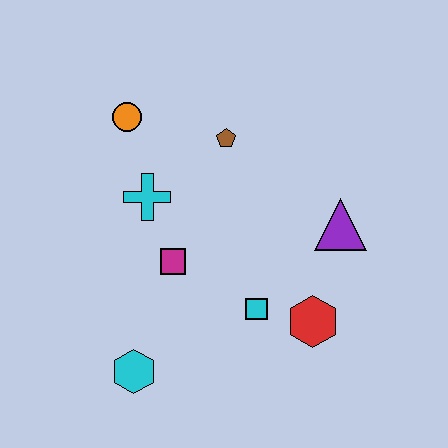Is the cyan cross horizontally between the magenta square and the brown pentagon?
No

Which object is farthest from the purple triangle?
The cyan hexagon is farthest from the purple triangle.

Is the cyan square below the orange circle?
Yes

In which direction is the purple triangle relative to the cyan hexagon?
The purple triangle is to the right of the cyan hexagon.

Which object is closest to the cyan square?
The red hexagon is closest to the cyan square.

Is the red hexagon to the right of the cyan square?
Yes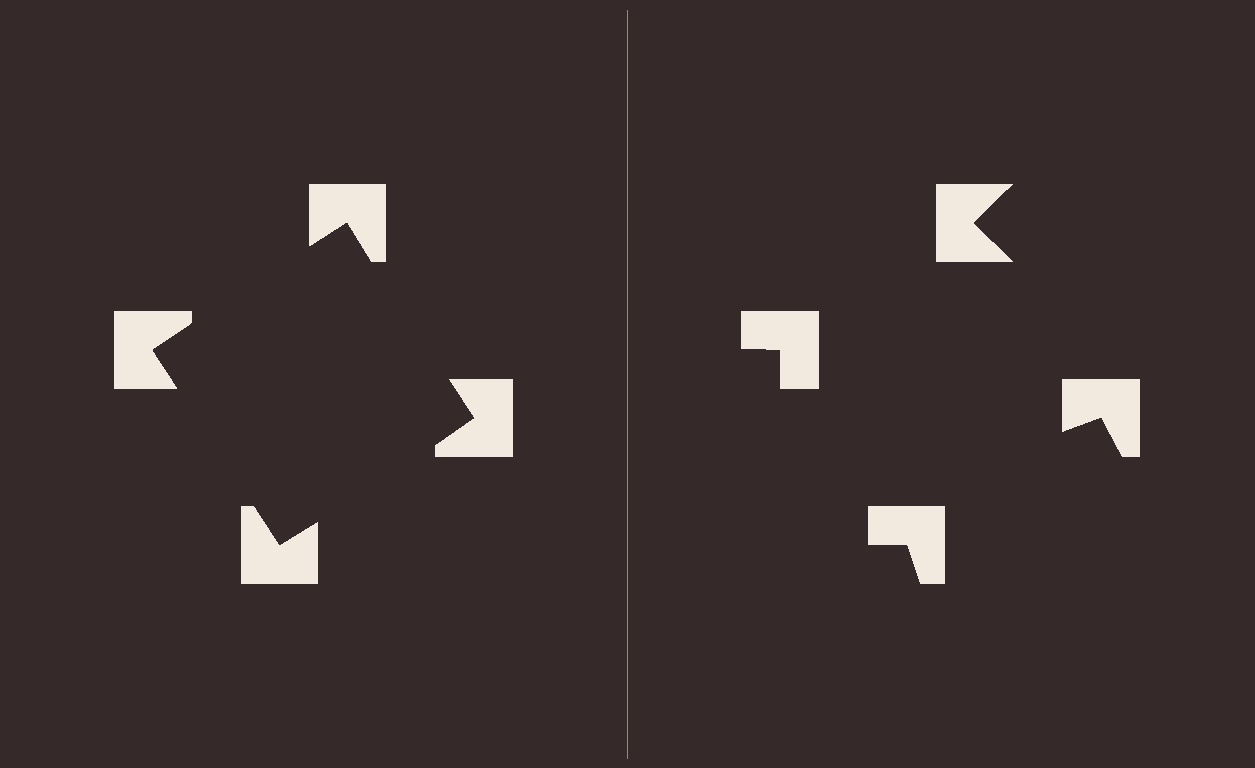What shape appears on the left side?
An illusory square.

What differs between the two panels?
The notched squares are positioned identically on both sides; only the wedge orientations differ. On the left they align to a square; on the right they are misaligned.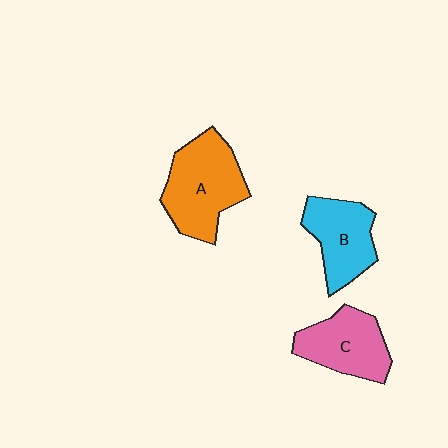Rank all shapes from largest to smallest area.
From largest to smallest: A (orange), C (pink), B (cyan).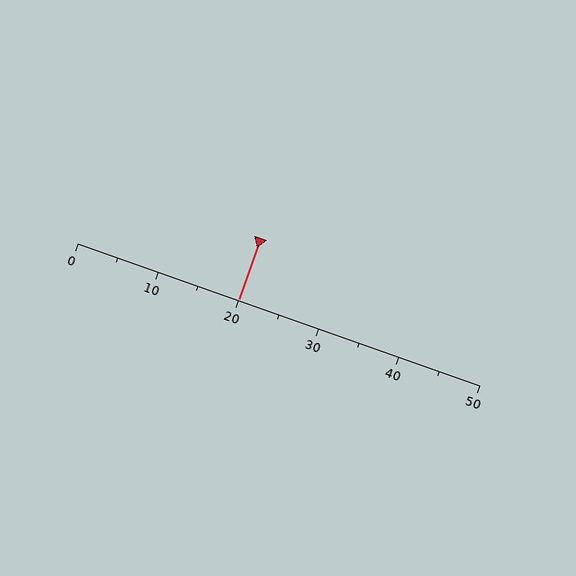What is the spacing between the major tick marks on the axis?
The major ticks are spaced 10 apart.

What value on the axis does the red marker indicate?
The marker indicates approximately 20.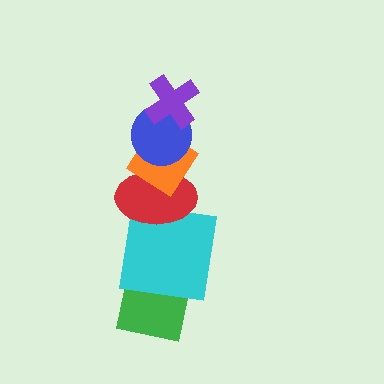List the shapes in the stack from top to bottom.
From top to bottom: the purple cross, the blue circle, the orange diamond, the red ellipse, the cyan square, the green square.